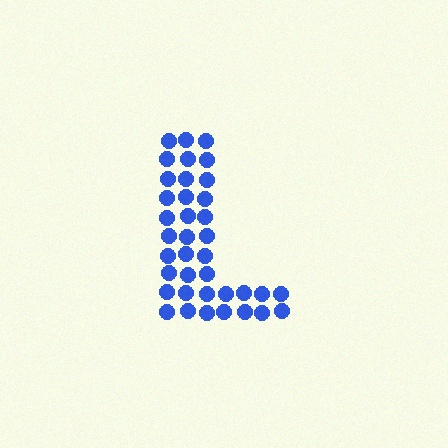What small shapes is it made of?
It is made of small circles.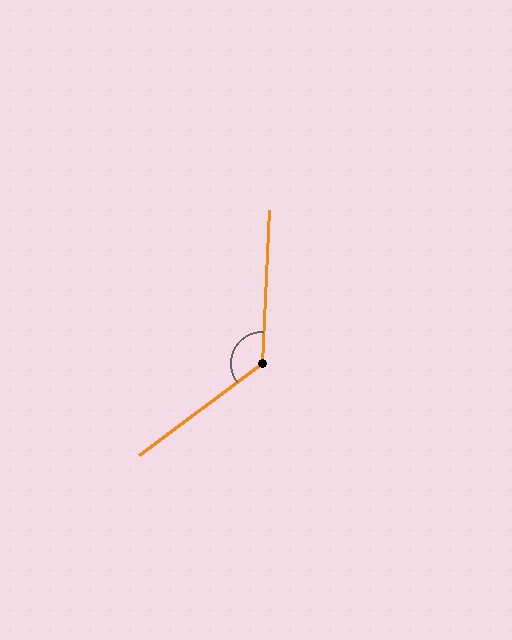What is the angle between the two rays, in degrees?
Approximately 129 degrees.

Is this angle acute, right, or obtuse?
It is obtuse.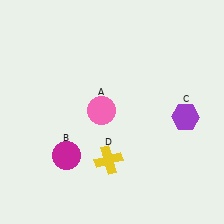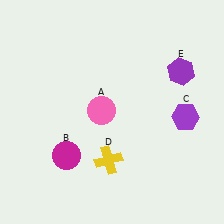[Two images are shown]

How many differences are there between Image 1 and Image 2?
There is 1 difference between the two images.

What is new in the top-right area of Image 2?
A purple hexagon (E) was added in the top-right area of Image 2.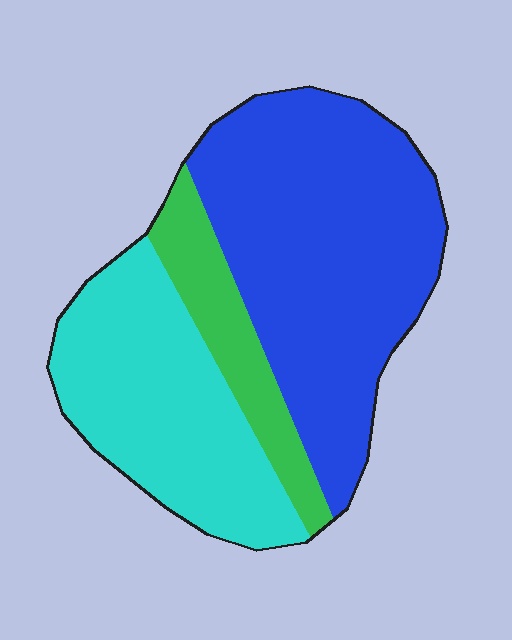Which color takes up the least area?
Green, at roughly 15%.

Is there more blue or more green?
Blue.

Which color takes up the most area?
Blue, at roughly 50%.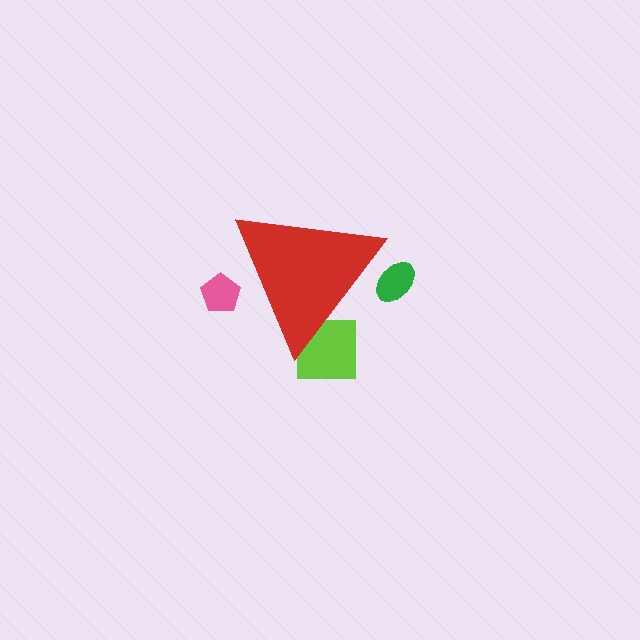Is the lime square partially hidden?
Yes, the lime square is partially hidden behind the red triangle.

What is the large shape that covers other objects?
A red triangle.